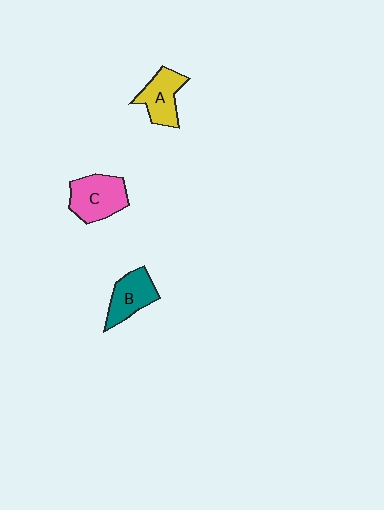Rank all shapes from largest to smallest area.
From largest to smallest: C (pink), A (yellow), B (teal).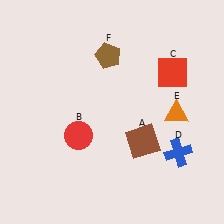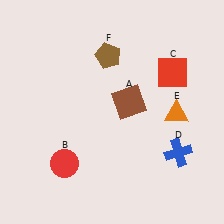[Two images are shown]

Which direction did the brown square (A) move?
The brown square (A) moved up.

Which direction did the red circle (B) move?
The red circle (B) moved down.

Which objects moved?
The objects that moved are: the brown square (A), the red circle (B).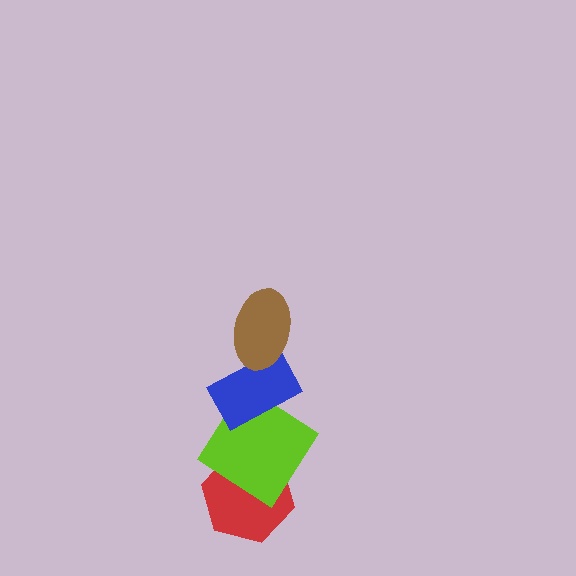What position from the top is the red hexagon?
The red hexagon is 4th from the top.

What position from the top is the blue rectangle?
The blue rectangle is 2nd from the top.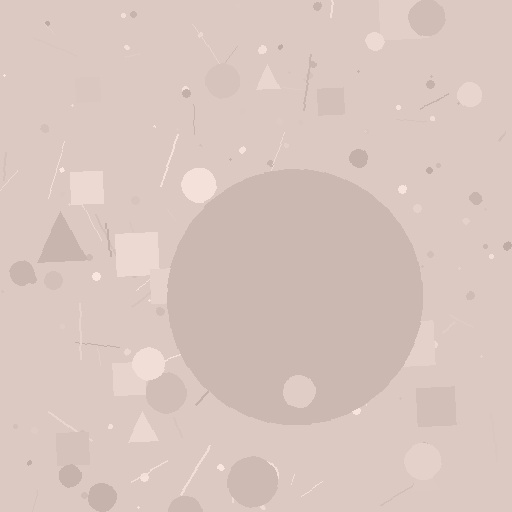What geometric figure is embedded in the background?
A circle is embedded in the background.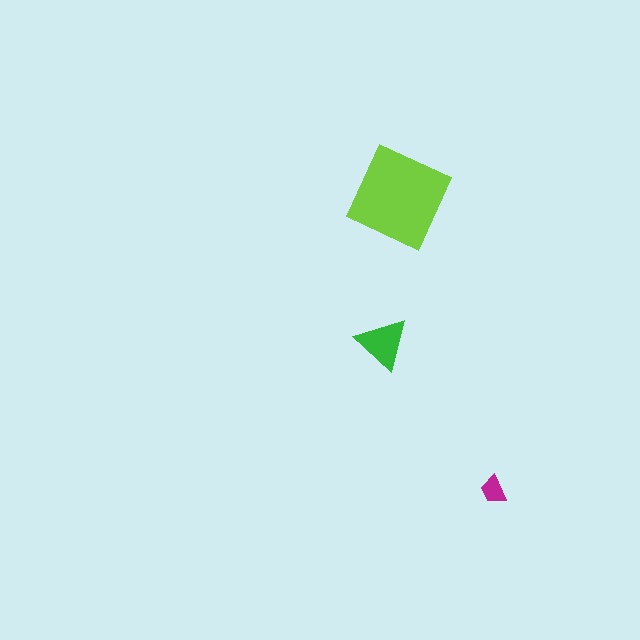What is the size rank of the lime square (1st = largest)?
1st.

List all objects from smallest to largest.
The magenta trapezoid, the green triangle, the lime square.